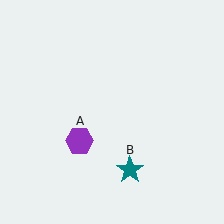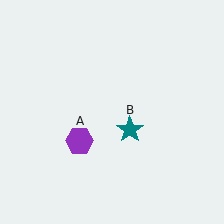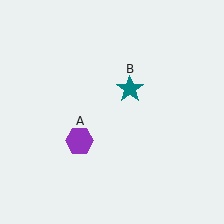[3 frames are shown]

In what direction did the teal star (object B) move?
The teal star (object B) moved up.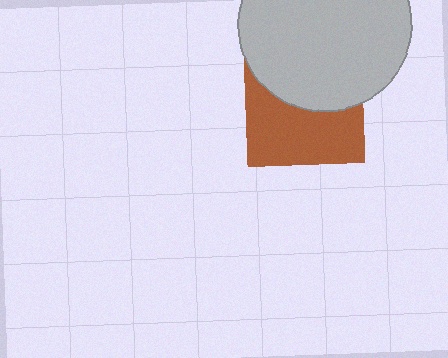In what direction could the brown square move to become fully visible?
The brown square could move down. That would shift it out from behind the light gray circle entirely.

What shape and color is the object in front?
The object in front is a light gray circle.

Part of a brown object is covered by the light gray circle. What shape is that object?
It is a square.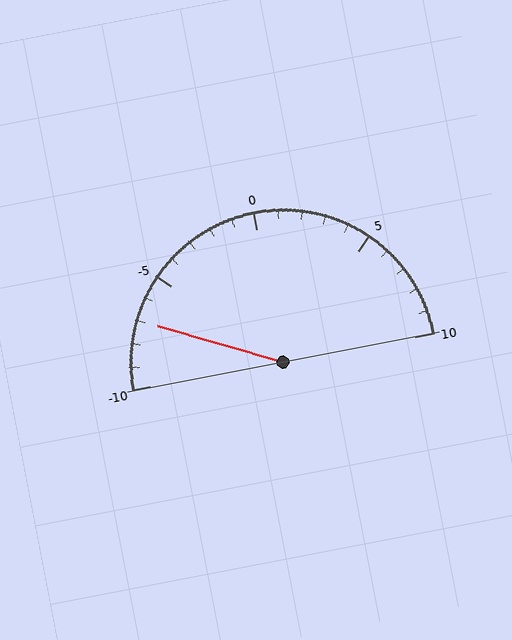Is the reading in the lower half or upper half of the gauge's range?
The reading is in the lower half of the range (-10 to 10).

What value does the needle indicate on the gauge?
The needle indicates approximately -7.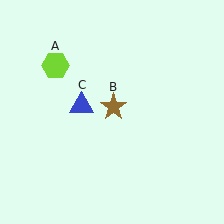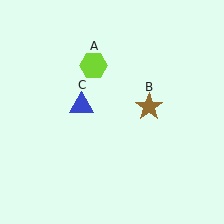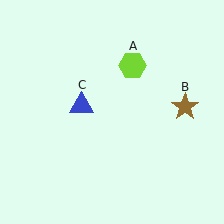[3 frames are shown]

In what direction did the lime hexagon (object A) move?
The lime hexagon (object A) moved right.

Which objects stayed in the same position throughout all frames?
Blue triangle (object C) remained stationary.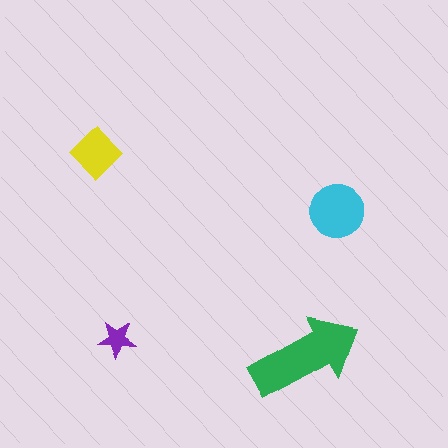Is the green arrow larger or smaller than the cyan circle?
Larger.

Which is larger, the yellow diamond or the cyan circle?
The cyan circle.